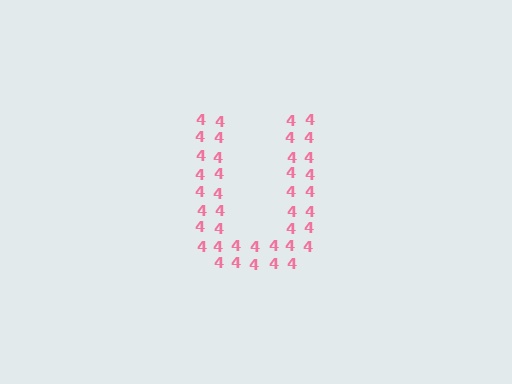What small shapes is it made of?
It is made of small digit 4's.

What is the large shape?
The large shape is the letter U.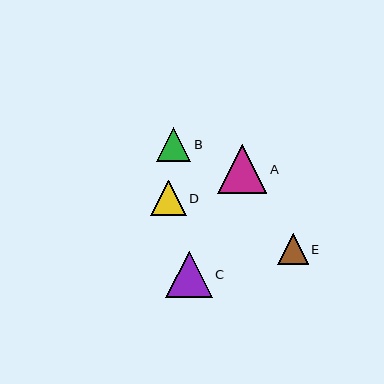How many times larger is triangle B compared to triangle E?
Triangle B is approximately 1.1 times the size of triangle E.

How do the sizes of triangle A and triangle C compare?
Triangle A and triangle C are approximately the same size.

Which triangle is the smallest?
Triangle E is the smallest with a size of approximately 31 pixels.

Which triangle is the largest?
Triangle A is the largest with a size of approximately 49 pixels.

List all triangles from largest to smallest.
From largest to smallest: A, C, D, B, E.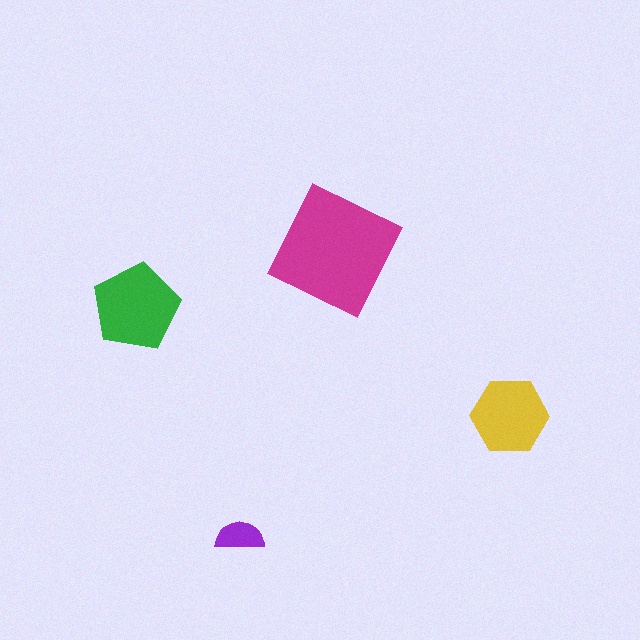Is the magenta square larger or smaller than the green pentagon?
Larger.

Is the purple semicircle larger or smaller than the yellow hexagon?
Smaller.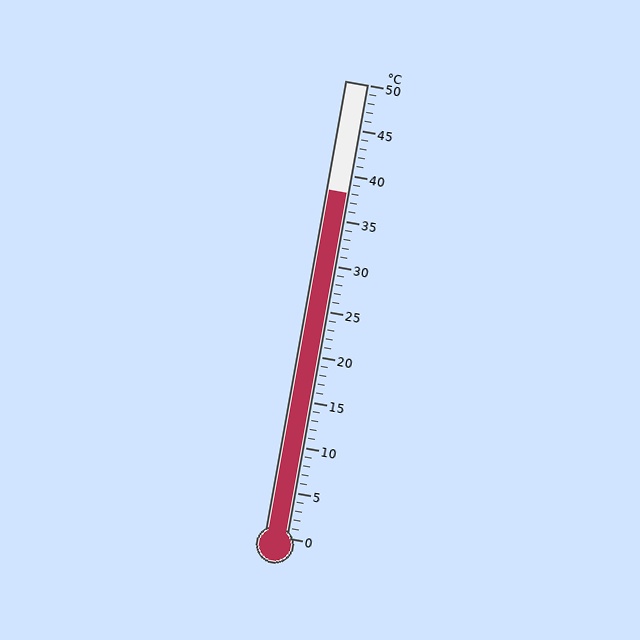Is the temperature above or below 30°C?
The temperature is above 30°C.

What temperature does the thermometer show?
The thermometer shows approximately 38°C.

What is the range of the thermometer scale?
The thermometer scale ranges from 0°C to 50°C.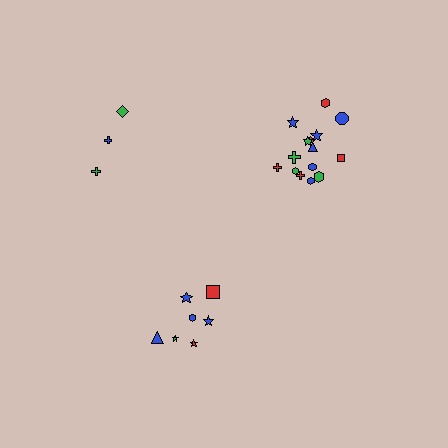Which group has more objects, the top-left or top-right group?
The top-right group.